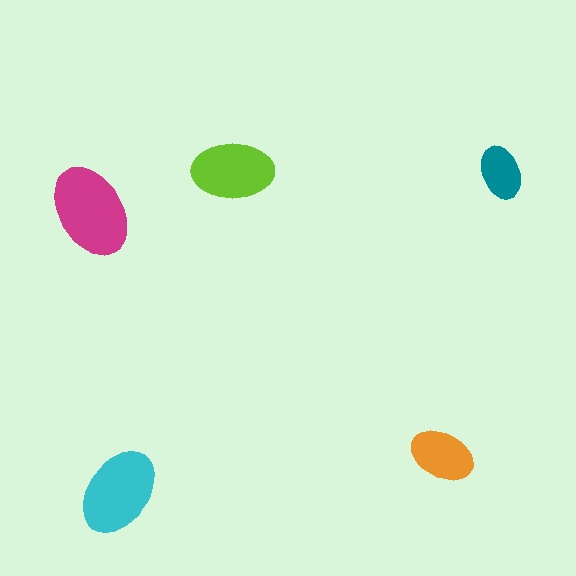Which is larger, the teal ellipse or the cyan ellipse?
The cyan one.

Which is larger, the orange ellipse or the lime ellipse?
The lime one.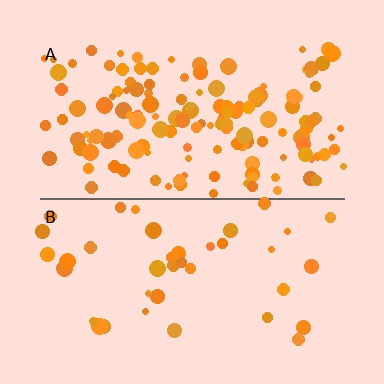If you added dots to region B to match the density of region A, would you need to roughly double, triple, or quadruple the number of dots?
Approximately triple.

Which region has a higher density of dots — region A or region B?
A (the top).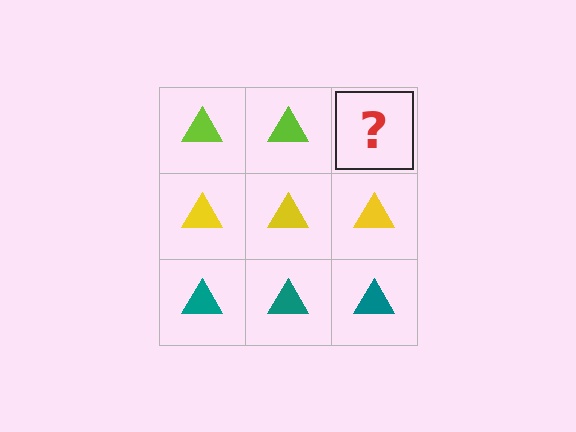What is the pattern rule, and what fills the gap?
The rule is that each row has a consistent color. The gap should be filled with a lime triangle.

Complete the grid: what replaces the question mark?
The question mark should be replaced with a lime triangle.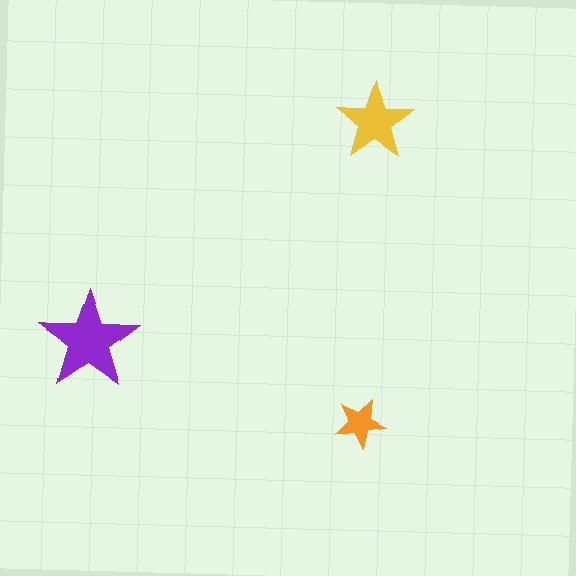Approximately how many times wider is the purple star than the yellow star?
About 1.5 times wider.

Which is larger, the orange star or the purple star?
The purple one.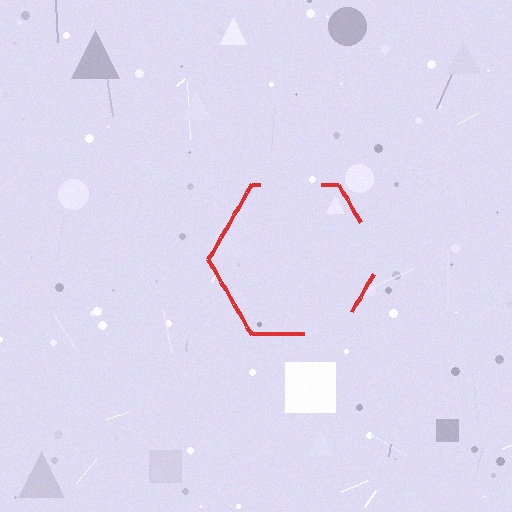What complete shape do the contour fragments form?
The contour fragments form a hexagon.